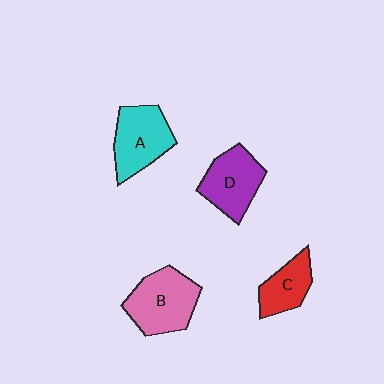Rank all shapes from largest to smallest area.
From largest to smallest: B (pink), A (cyan), D (purple), C (red).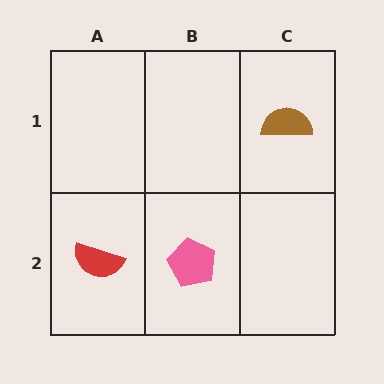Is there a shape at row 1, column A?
No, that cell is empty.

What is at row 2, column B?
A pink pentagon.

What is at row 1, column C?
A brown semicircle.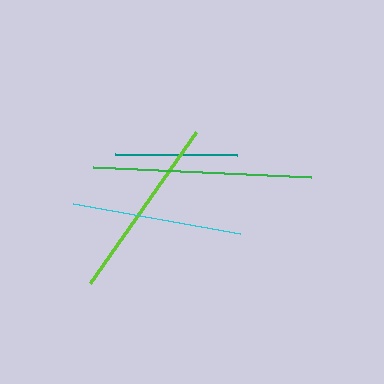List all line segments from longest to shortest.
From longest to shortest: green, lime, cyan, teal.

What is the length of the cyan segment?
The cyan segment is approximately 170 pixels long.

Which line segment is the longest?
The green line is the longest at approximately 218 pixels.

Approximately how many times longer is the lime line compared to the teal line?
The lime line is approximately 1.5 times the length of the teal line.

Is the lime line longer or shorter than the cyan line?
The lime line is longer than the cyan line.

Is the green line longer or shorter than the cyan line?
The green line is longer than the cyan line.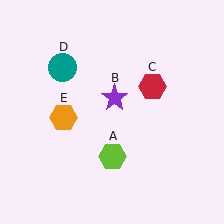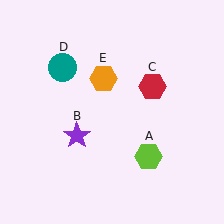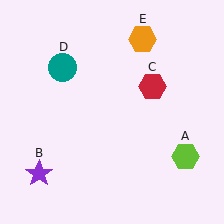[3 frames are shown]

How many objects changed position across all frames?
3 objects changed position: lime hexagon (object A), purple star (object B), orange hexagon (object E).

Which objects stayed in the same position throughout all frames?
Red hexagon (object C) and teal circle (object D) remained stationary.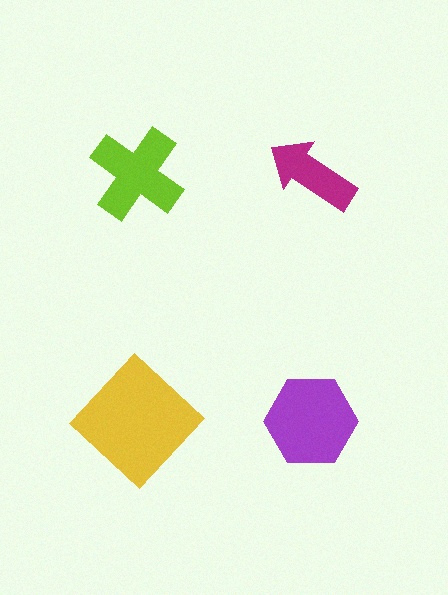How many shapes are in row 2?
2 shapes.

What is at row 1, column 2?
A magenta arrow.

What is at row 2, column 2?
A purple hexagon.